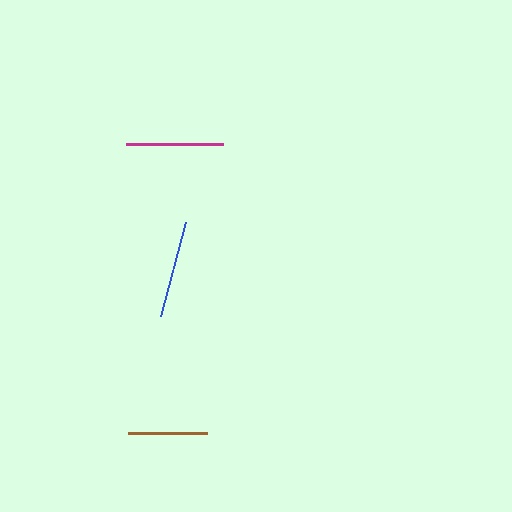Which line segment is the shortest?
The brown line is the shortest at approximately 79 pixels.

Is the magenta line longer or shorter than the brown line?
The magenta line is longer than the brown line.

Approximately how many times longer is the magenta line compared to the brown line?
The magenta line is approximately 1.2 times the length of the brown line.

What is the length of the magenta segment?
The magenta segment is approximately 97 pixels long.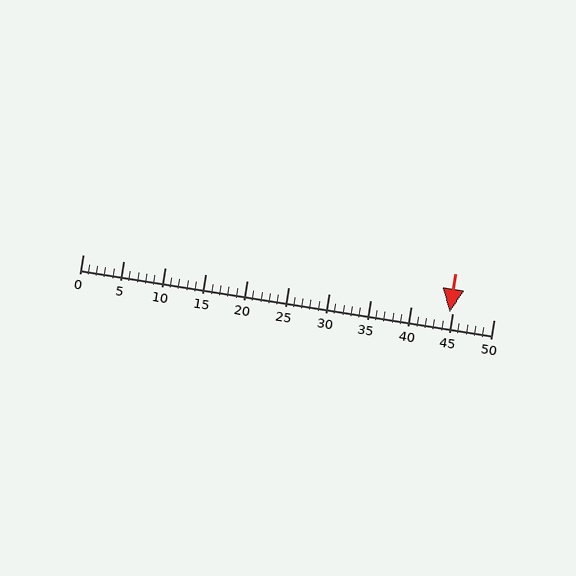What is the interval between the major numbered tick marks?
The major tick marks are spaced 5 units apart.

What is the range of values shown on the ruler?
The ruler shows values from 0 to 50.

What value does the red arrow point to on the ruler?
The red arrow points to approximately 45.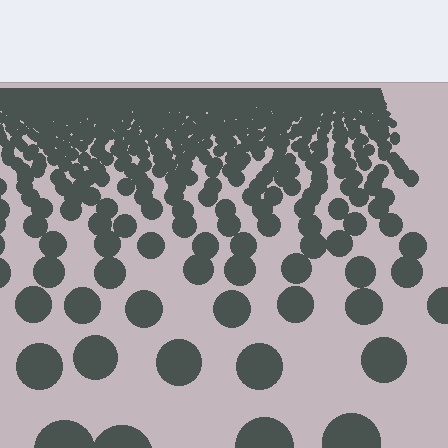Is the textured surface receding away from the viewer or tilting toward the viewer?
The surface is receding away from the viewer. Texture elements get smaller and denser toward the top.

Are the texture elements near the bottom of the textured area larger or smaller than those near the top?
Larger. Near the bottom, elements are closer to the viewer and appear at a bigger on-screen size.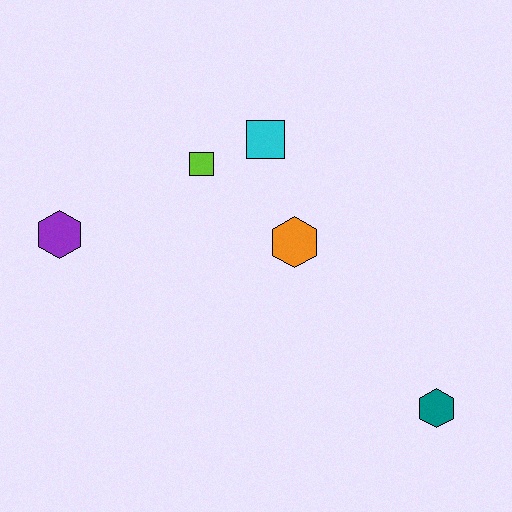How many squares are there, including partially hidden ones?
There are 2 squares.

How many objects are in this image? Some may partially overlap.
There are 5 objects.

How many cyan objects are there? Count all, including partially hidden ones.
There is 1 cyan object.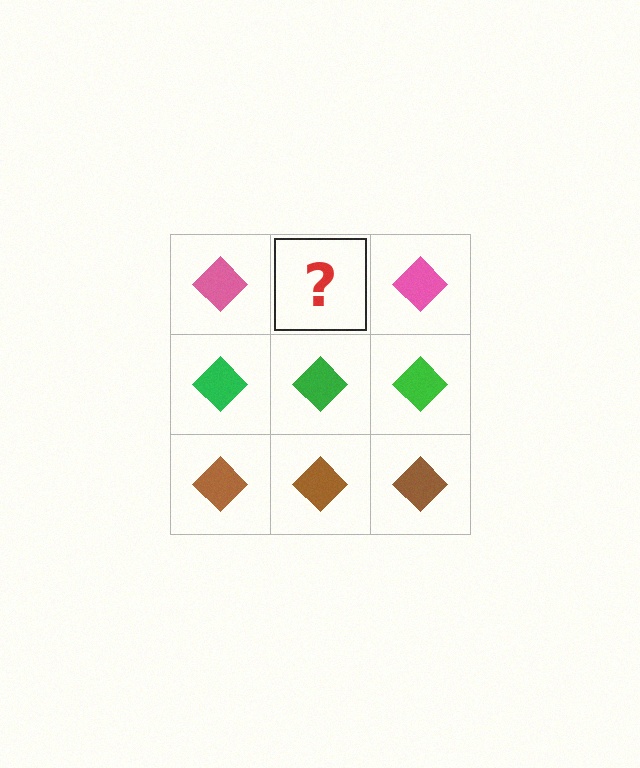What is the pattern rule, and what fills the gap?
The rule is that each row has a consistent color. The gap should be filled with a pink diamond.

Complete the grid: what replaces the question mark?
The question mark should be replaced with a pink diamond.